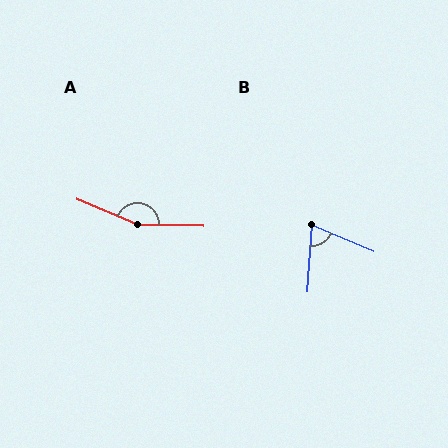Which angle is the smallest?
B, at approximately 71 degrees.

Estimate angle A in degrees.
Approximately 159 degrees.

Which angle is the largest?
A, at approximately 159 degrees.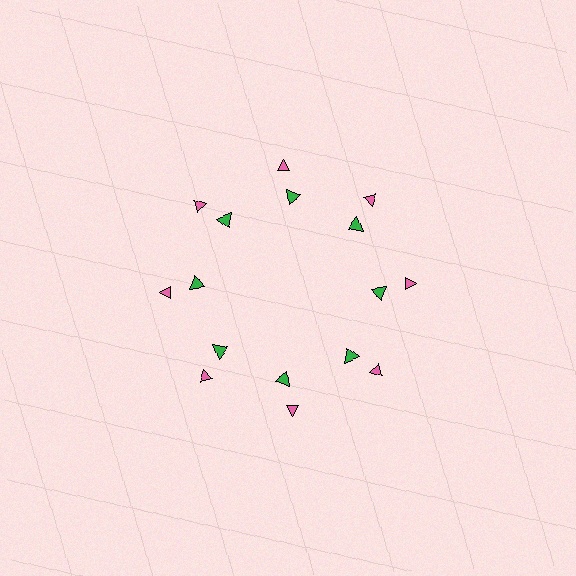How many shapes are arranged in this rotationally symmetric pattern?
There are 16 shapes, arranged in 8 groups of 2.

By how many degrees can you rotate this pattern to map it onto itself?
The pattern maps onto itself every 45 degrees of rotation.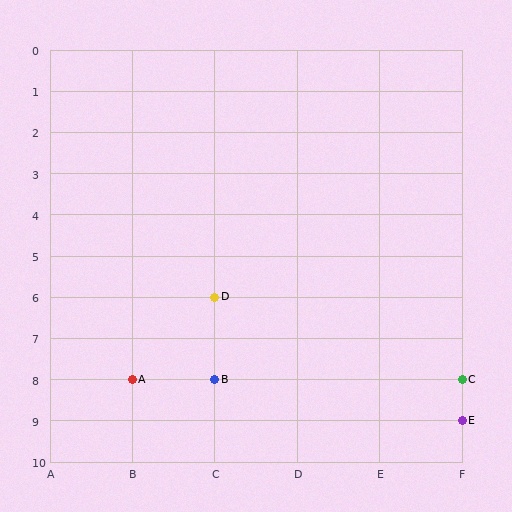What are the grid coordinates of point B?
Point B is at grid coordinates (C, 8).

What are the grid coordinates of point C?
Point C is at grid coordinates (F, 8).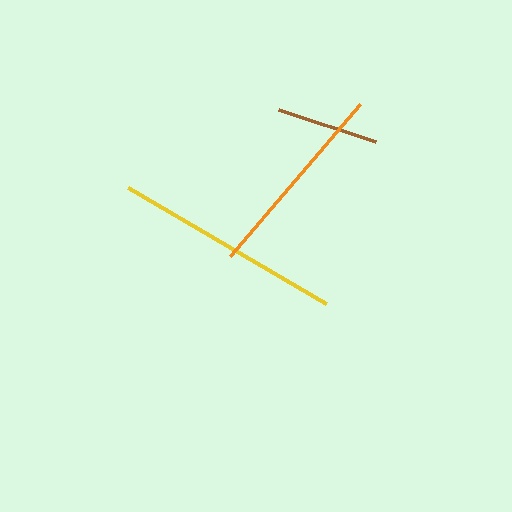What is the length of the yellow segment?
The yellow segment is approximately 229 pixels long.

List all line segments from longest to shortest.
From longest to shortest: yellow, orange, brown.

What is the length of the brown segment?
The brown segment is approximately 102 pixels long.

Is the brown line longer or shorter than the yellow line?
The yellow line is longer than the brown line.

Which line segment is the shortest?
The brown line is the shortest at approximately 102 pixels.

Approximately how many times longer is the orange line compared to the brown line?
The orange line is approximately 1.9 times the length of the brown line.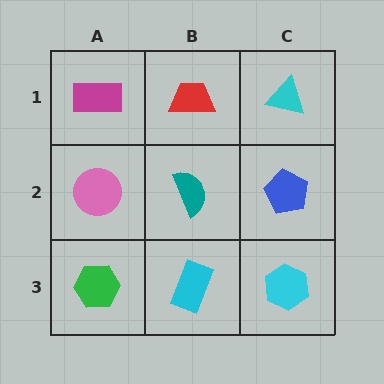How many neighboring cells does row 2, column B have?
4.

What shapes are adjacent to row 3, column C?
A blue pentagon (row 2, column C), a cyan rectangle (row 3, column B).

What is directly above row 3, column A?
A pink circle.